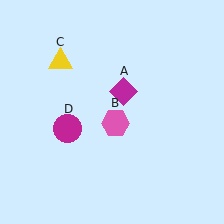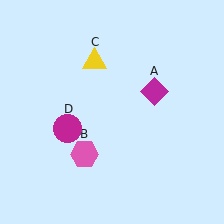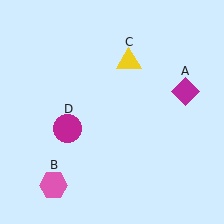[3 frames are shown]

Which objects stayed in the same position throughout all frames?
Magenta circle (object D) remained stationary.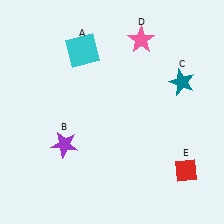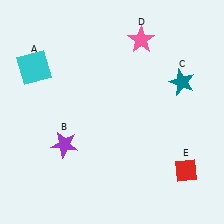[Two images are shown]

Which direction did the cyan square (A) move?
The cyan square (A) moved left.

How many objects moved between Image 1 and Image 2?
1 object moved between the two images.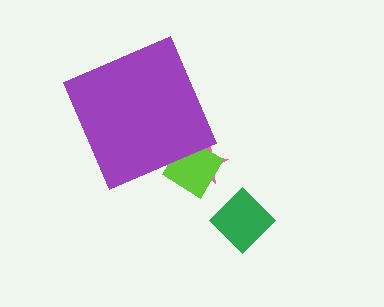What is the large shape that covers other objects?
A purple diamond.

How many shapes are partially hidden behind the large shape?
2 shapes are partially hidden.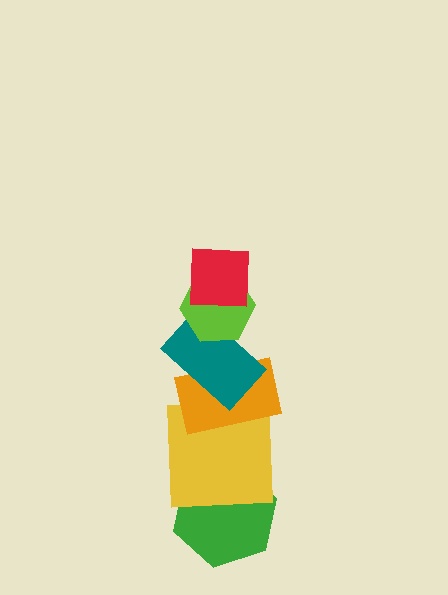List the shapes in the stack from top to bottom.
From top to bottom: the red square, the lime hexagon, the teal rectangle, the orange rectangle, the yellow square, the green hexagon.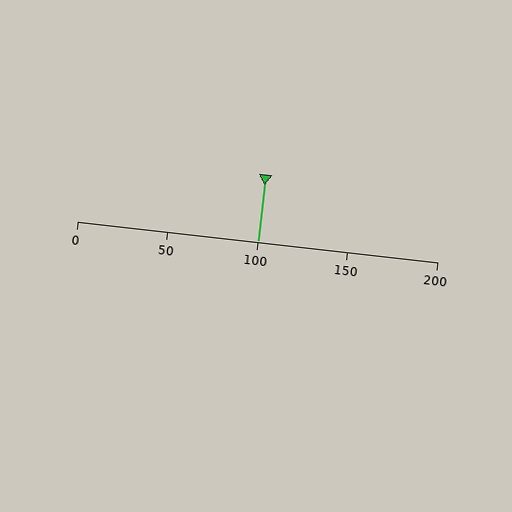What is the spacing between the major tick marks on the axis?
The major ticks are spaced 50 apart.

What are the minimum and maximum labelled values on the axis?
The axis runs from 0 to 200.